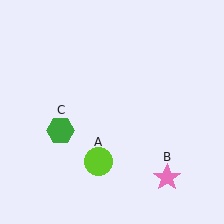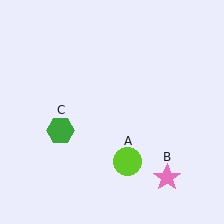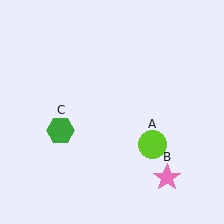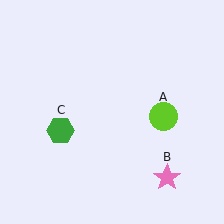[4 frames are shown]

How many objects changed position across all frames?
1 object changed position: lime circle (object A).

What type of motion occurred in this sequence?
The lime circle (object A) rotated counterclockwise around the center of the scene.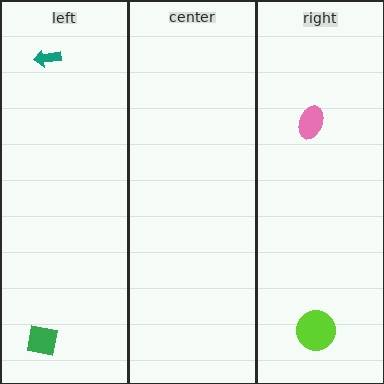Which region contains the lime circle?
The right region.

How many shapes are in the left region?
2.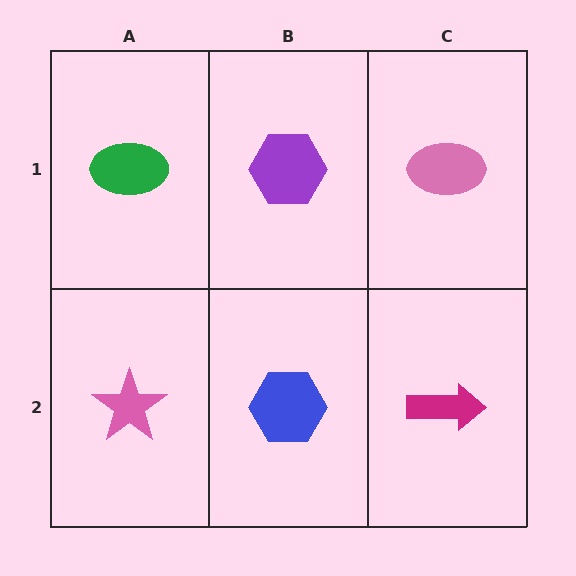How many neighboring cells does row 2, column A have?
2.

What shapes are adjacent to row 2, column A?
A green ellipse (row 1, column A), a blue hexagon (row 2, column B).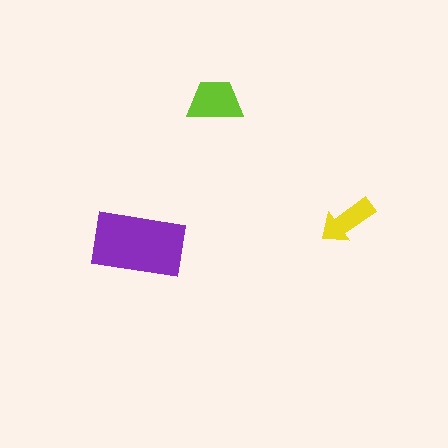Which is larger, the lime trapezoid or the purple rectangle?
The purple rectangle.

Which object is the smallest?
The yellow arrow.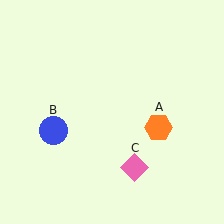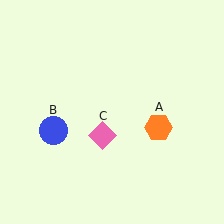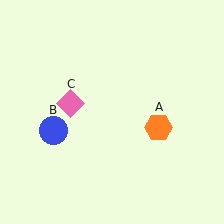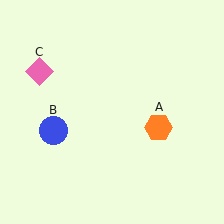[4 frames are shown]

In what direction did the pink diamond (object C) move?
The pink diamond (object C) moved up and to the left.